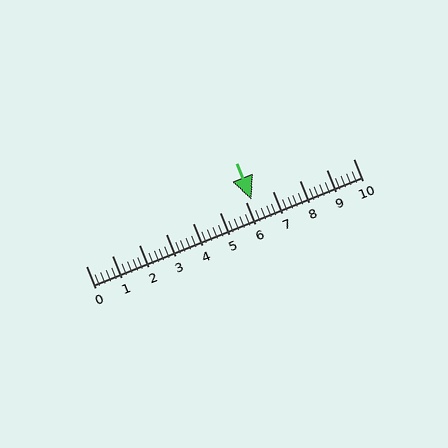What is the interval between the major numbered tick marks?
The major tick marks are spaced 1 units apart.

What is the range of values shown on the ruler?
The ruler shows values from 0 to 10.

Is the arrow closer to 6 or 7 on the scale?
The arrow is closer to 6.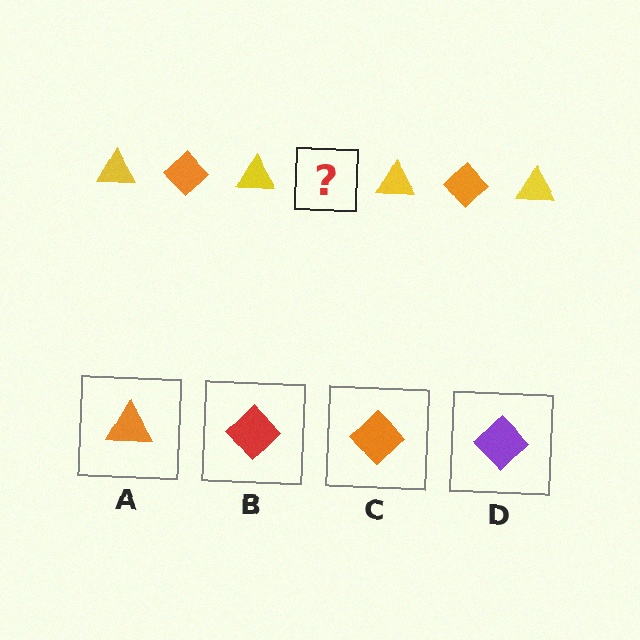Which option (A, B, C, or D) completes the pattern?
C.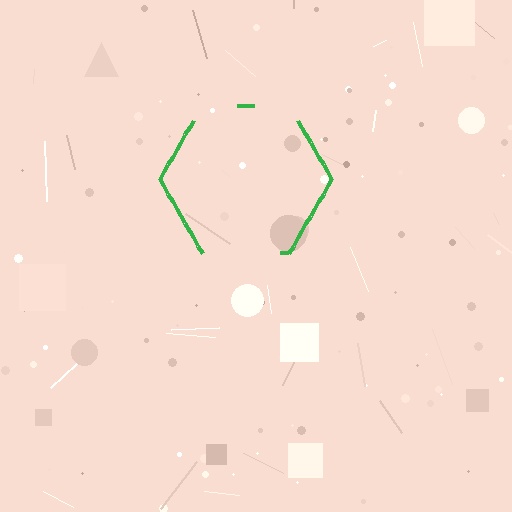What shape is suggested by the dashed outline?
The dashed outline suggests a hexagon.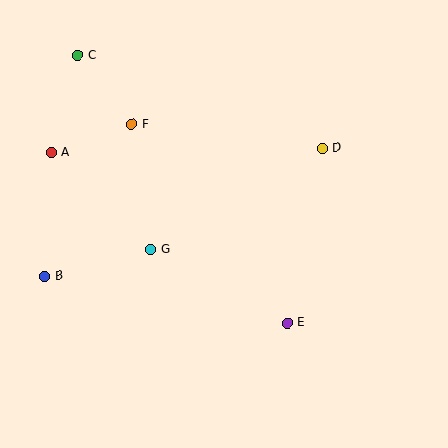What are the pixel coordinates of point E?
Point E is at (287, 323).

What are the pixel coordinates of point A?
Point A is at (51, 153).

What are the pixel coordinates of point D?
Point D is at (322, 148).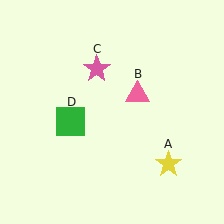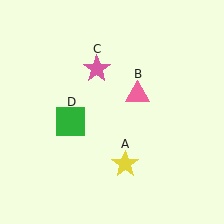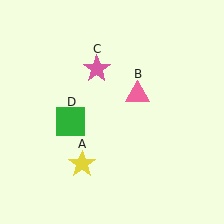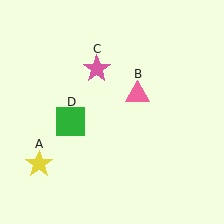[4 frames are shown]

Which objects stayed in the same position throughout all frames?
Pink triangle (object B) and pink star (object C) and green square (object D) remained stationary.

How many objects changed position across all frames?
1 object changed position: yellow star (object A).